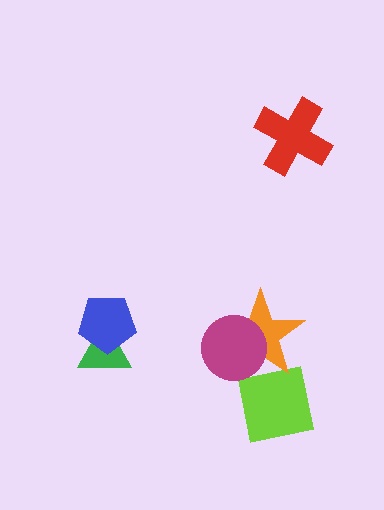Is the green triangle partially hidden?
Yes, it is partially covered by another shape.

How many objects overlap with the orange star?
2 objects overlap with the orange star.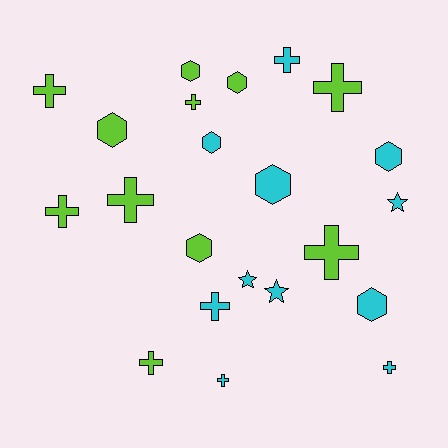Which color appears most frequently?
Lime, with 11 objects.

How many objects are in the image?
There are 22 objects.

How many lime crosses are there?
There are 7 lime crosses.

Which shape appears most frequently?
Cross, with 11 objects.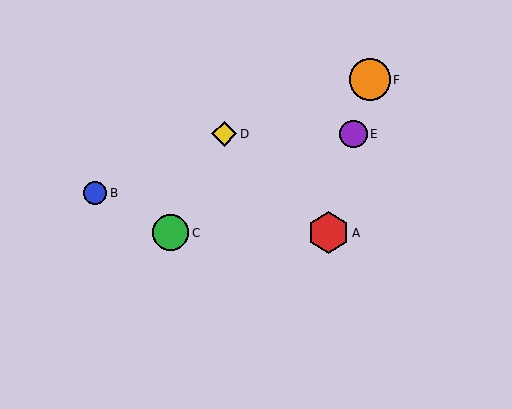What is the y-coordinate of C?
Object C is at y≈233.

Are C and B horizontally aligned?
No, C is at y≈233 and B is at y≈193.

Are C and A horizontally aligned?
Yes, both are at y≈233.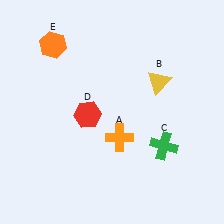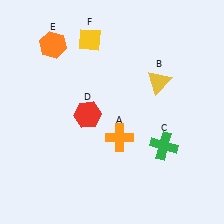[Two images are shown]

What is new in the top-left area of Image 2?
A yellow diamond (F) was added in the top-left area of Image 2.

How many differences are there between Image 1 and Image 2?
There is 1 difference between the two images.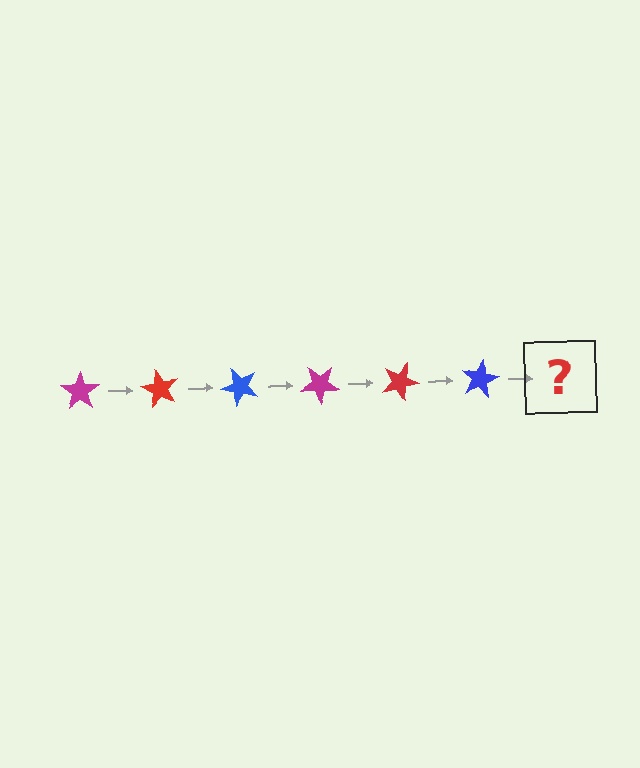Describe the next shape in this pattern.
It should be a magenta star, rotated 360 degrees from the start.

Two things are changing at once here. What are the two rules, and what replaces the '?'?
The two rules are that it rotates 60 degrees each step and the color cycles through magenta, red, and blue. The '?' should be a magenta star, rotated 360 degrees from the start.